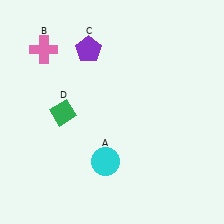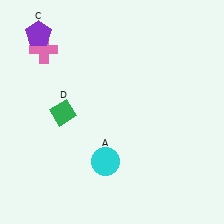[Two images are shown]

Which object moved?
The purple pentagon (C) moved left.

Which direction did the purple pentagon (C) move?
The purple pentagon (C) moved left.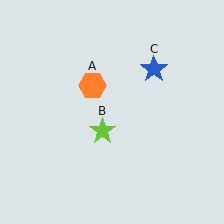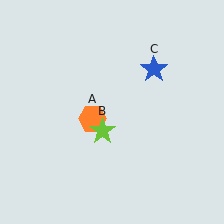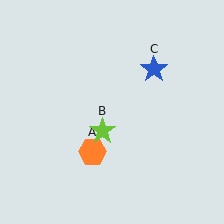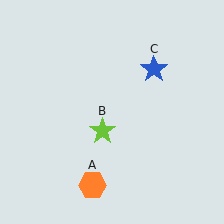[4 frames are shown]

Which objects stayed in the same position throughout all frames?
Lime star (object B) and blue star (object C) remained stationary.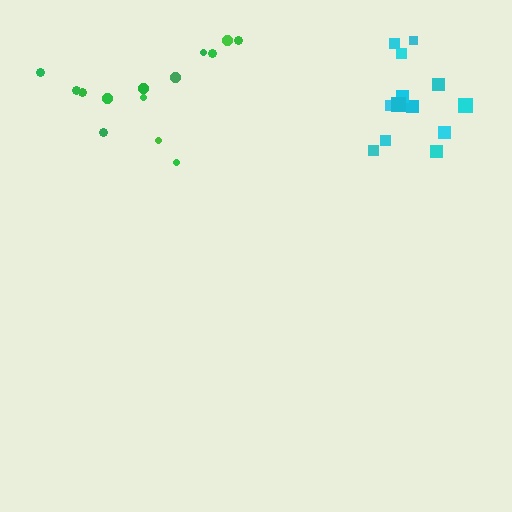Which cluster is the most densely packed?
Cyan.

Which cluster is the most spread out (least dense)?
Green.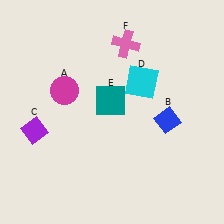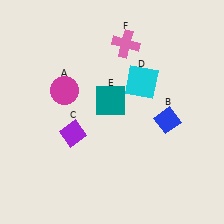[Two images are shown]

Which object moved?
The purple diamond (C) moved right.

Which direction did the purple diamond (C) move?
The purple diamond (C) moved right.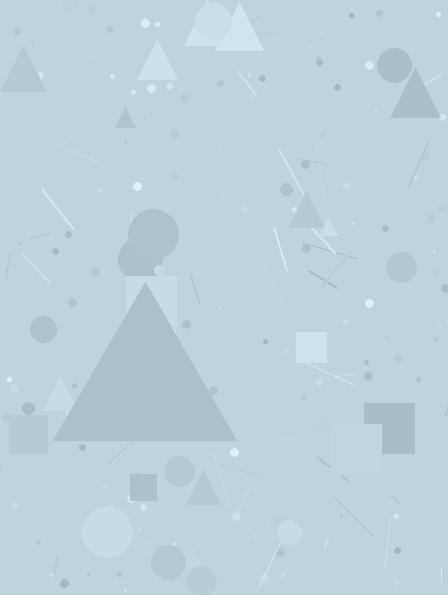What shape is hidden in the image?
A triangle is hidden in the image.